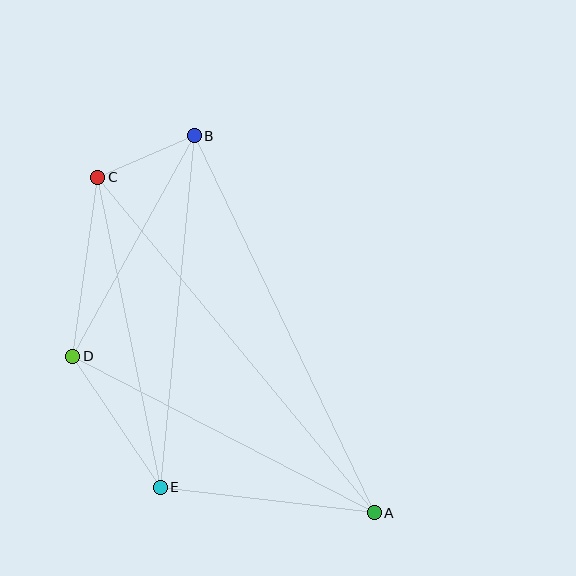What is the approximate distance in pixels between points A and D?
The distance between A and D is approximately 340 pixels.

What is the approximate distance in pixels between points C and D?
The distance between C and D is approximately 181 pixels.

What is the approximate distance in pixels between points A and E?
The distance between A and E is approximately 216 pixels.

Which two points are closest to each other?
Points B and C are closest to each other.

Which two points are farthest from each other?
Points A and C are farthest from each other.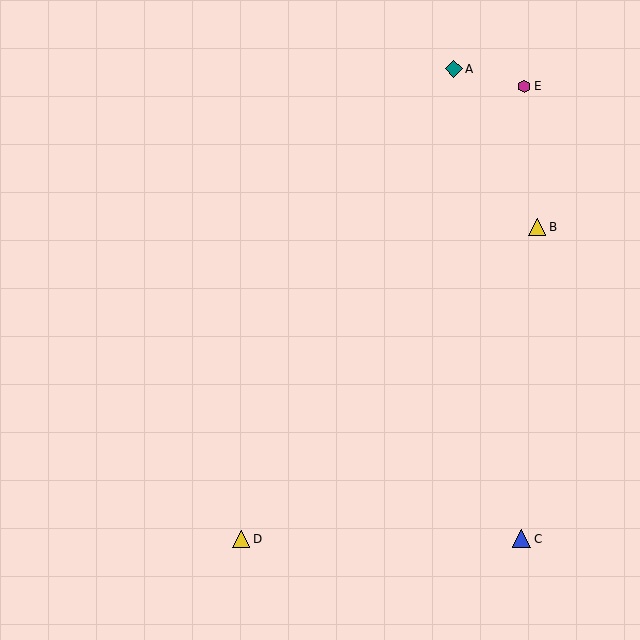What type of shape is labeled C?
Shape C is a blue triangle.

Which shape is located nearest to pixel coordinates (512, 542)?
The blue triangle (labeled C) at (522, 539) is nearest to that location.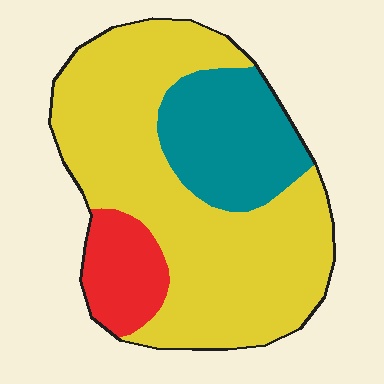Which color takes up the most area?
Yellow, at roughly 65%.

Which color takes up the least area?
Red, at roughly 10%.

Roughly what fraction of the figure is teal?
Teal covers around 25% of the figure.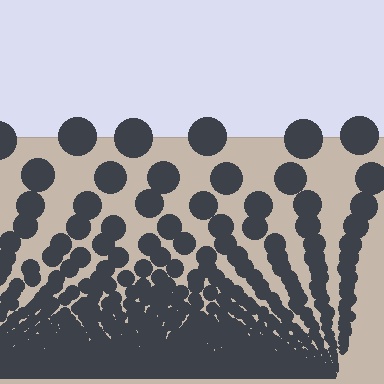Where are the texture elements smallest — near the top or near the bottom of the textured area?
Near the bottom.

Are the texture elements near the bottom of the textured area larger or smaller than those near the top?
Smaller. The gradient is inverted — elements near the bottom are smaller and denser.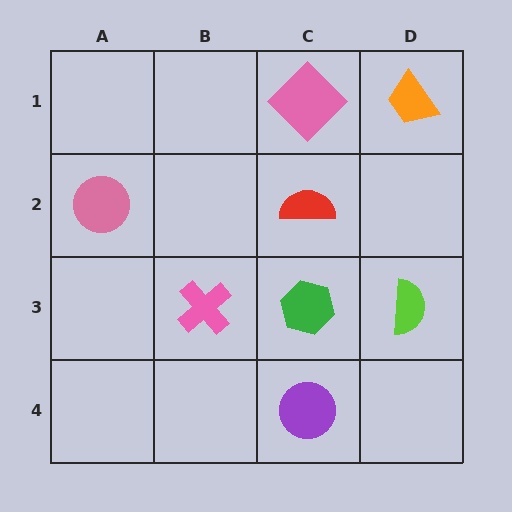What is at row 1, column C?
A pink diamond.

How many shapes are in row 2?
2 shapes.